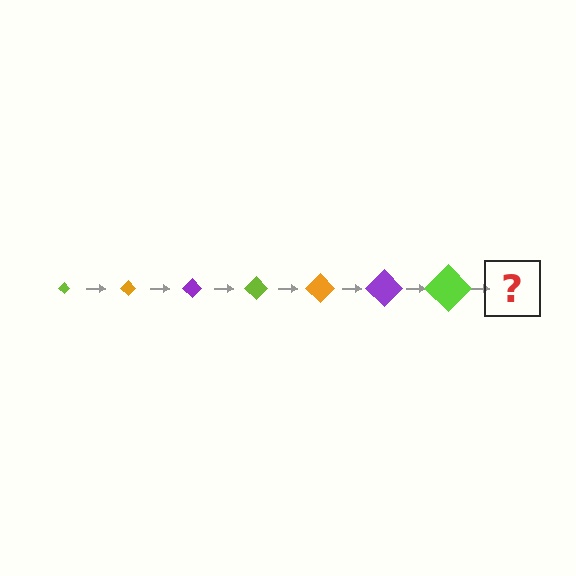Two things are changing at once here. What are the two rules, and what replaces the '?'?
The two rules are that the diamond grows larger each step and the color cycles through lime, orange, and purple. The '?' should be an orange diamond, larger than the previous one.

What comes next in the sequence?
The next element should be an orange diamond, larger than the previous one.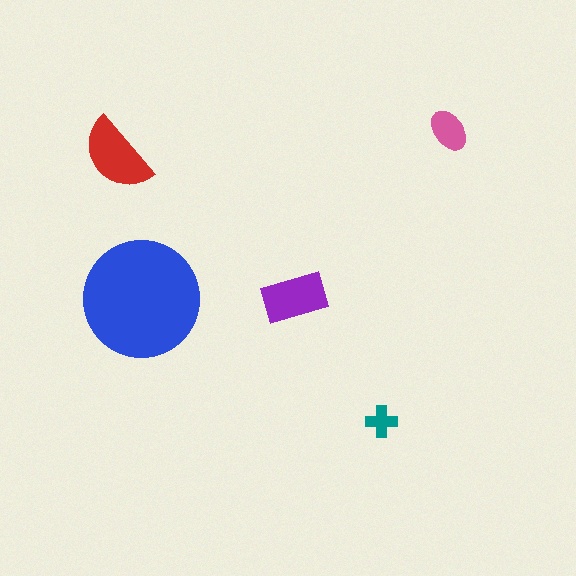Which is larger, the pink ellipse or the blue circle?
The blue circle.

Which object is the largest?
The blue circle.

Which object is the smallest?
The teal cross.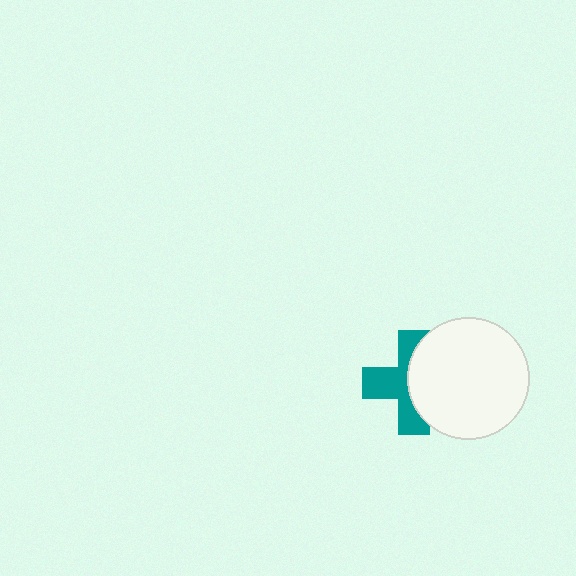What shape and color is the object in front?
The object in front is a white circle.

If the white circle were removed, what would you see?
You would see the complete teal cross.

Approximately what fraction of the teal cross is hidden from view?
Roughly 47% of the teal cross is hidden behind the white circle.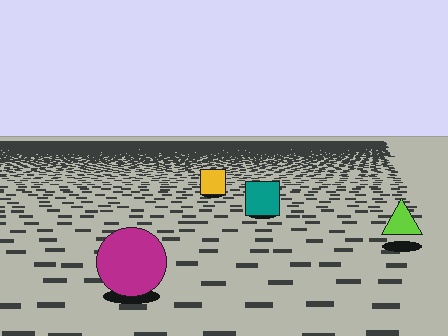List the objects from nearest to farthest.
From nearest to farthest: the magenta circle, the lime triangle, the teal square, the yellow square.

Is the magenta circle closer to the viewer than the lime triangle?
Yes. The magenta circle is closer — you can tell from the texture gradient: the ground texture is coarser near it.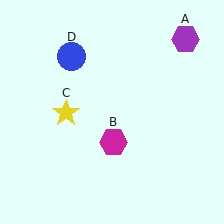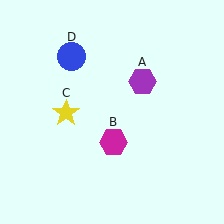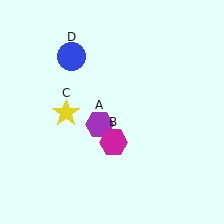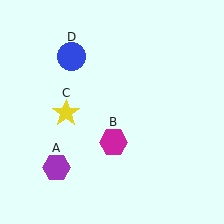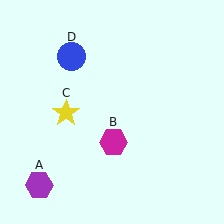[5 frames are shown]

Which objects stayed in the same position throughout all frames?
Magenta hexagon (object B) and yellow star (object C) and blue circle (object D) remained stationary.